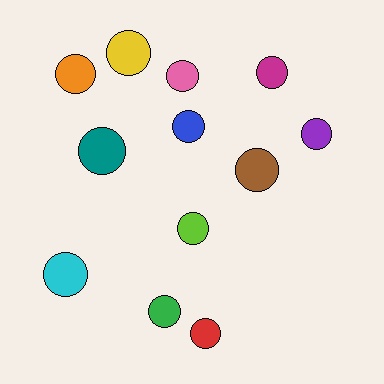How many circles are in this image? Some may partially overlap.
There are 12 circles.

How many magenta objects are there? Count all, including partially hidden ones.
There is 1 magenta object.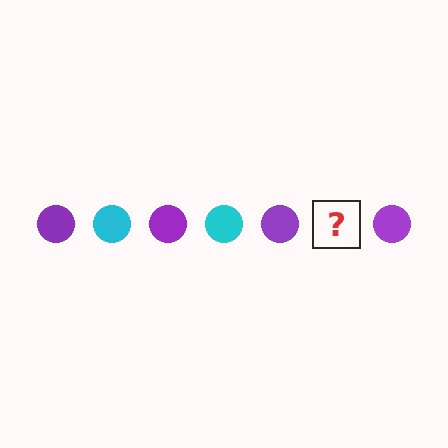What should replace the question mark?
The question mark should be replaced with a cyan circle.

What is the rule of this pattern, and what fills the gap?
The rule is that the pattern cycles through purple, cyan circles. The gap should be filled with a cyan circle.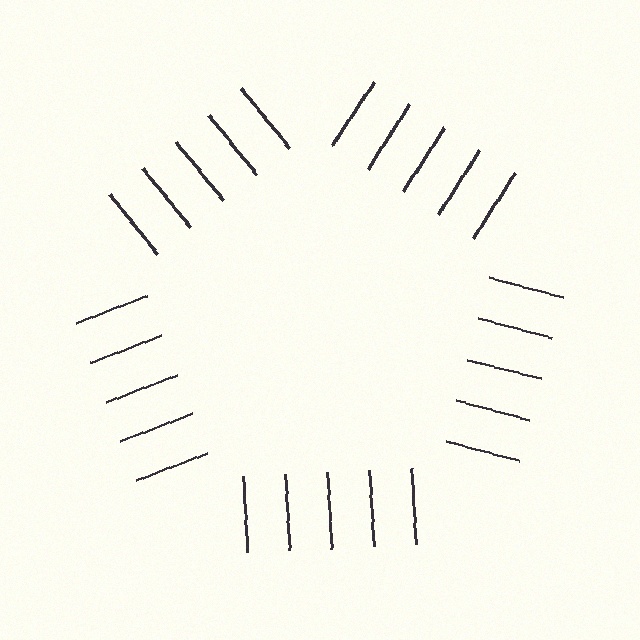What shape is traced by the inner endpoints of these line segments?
An illusory pentagon — the line segments terminate on its edges but no continuous stroke is drawn.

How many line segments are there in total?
25 — 5 along each of the 5 edges.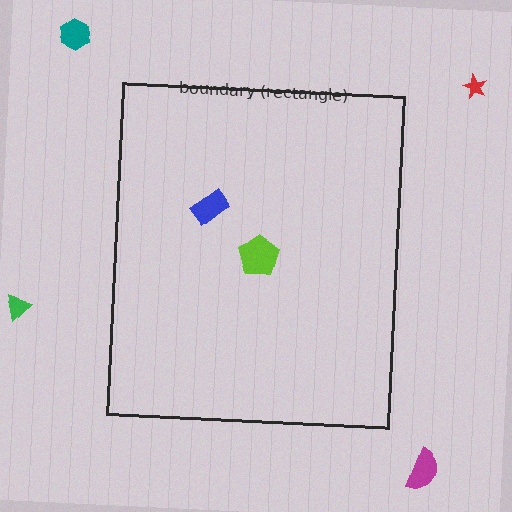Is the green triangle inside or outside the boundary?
Outside.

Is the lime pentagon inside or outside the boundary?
Inside.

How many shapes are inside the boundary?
2 inside, 4 outside.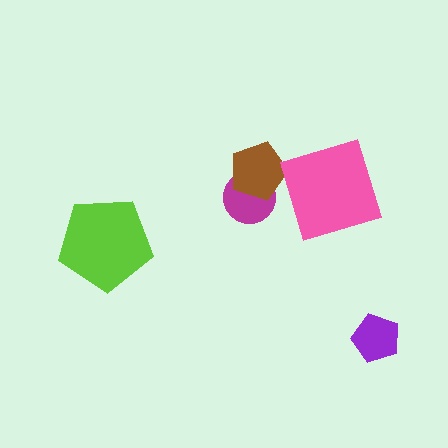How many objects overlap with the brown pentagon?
1 object overlaps with the brown pentagon.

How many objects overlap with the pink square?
0 objects overlap with the pink square.